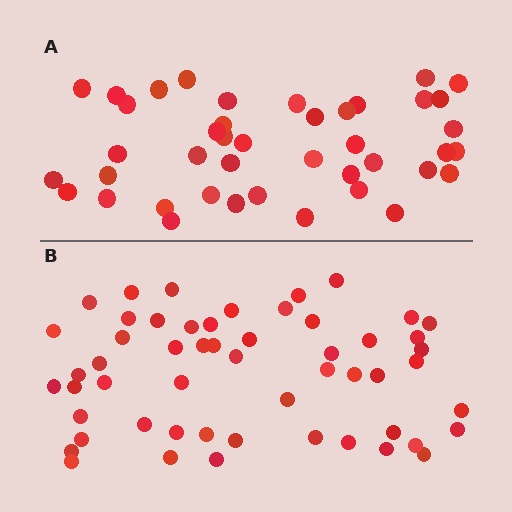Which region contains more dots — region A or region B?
Region B (the bottom region) has more dots.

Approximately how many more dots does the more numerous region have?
Region B has roughly 12 or so more dots than region A.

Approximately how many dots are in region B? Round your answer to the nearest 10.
About 50 dots. (The exact count is 54, which rounds to 50.)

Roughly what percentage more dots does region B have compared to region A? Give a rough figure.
About 30% more.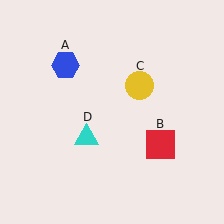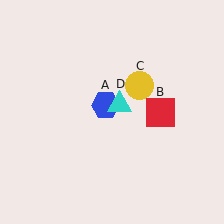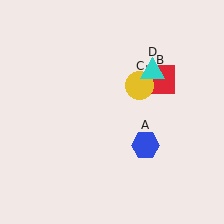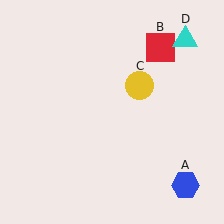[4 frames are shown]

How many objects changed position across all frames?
3 objects changed position: blue hexagon (object A), red square (object B), cyan triangle (object D).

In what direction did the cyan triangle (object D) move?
The cyan triangle (object D) moved up and to the right.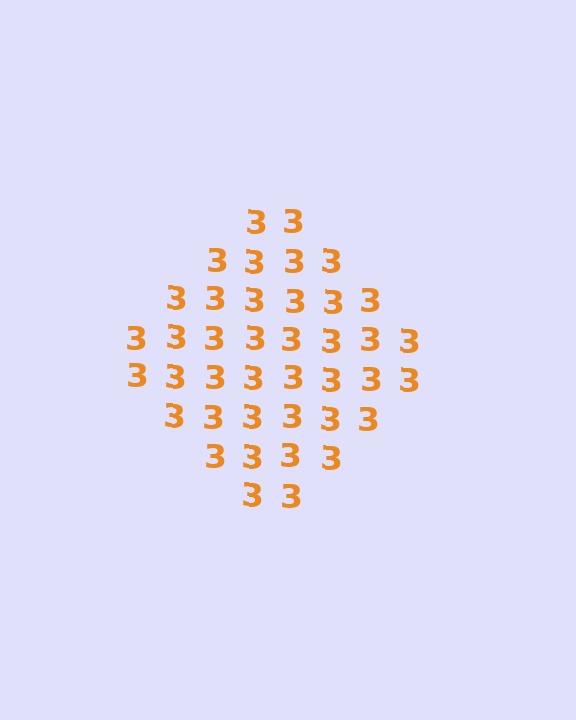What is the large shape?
The large shape is a diamond.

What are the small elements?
The small elements are digit 3's.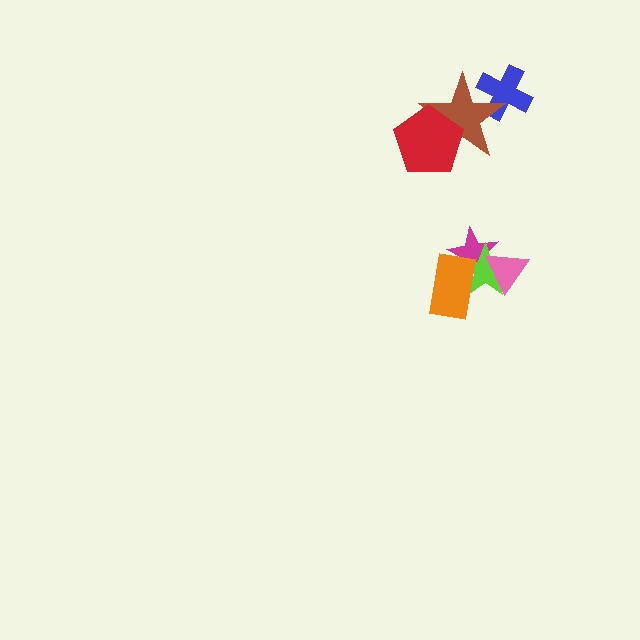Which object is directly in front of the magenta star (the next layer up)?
The lime star is directly in front of the magenta star.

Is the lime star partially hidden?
Yes, it is partially covered by another shape.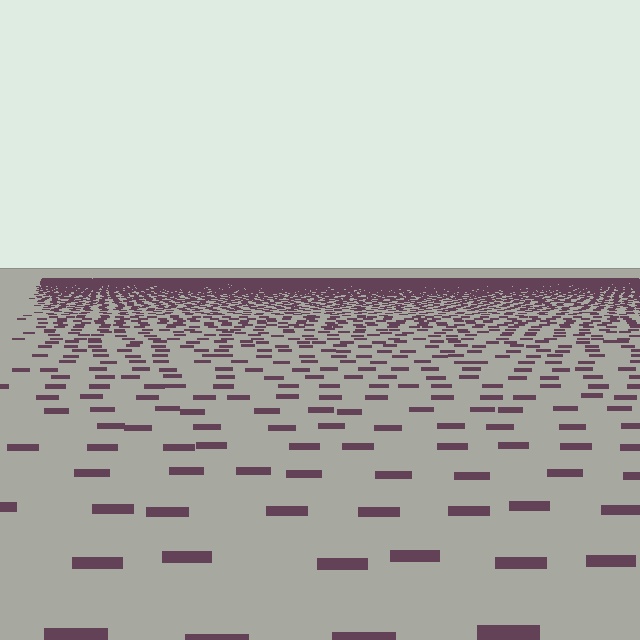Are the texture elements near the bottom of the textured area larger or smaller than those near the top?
Larger. Near the bottom, elements are closer to the viewer and appear at a bigger on-screen size.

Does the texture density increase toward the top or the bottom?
Density increases toward the top.